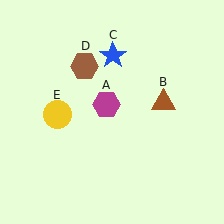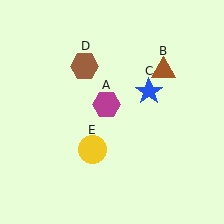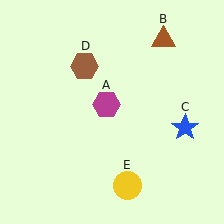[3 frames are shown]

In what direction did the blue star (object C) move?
The blue star (object C) moved down and to the right.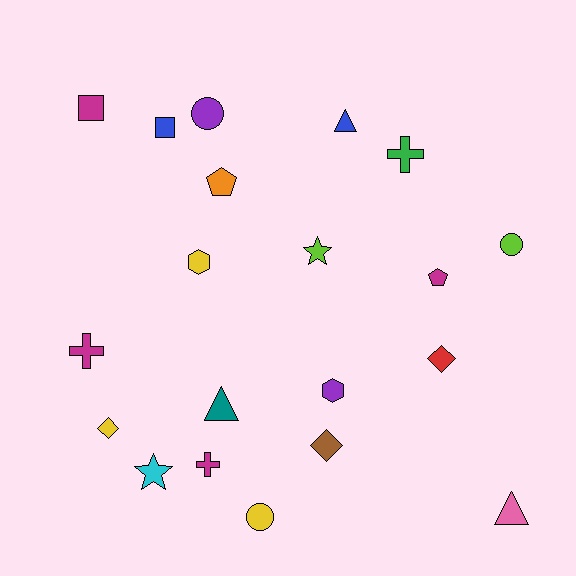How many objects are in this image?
There are 20 objects.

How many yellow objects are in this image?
There are 3 yellow objects.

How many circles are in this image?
There are 3 circles.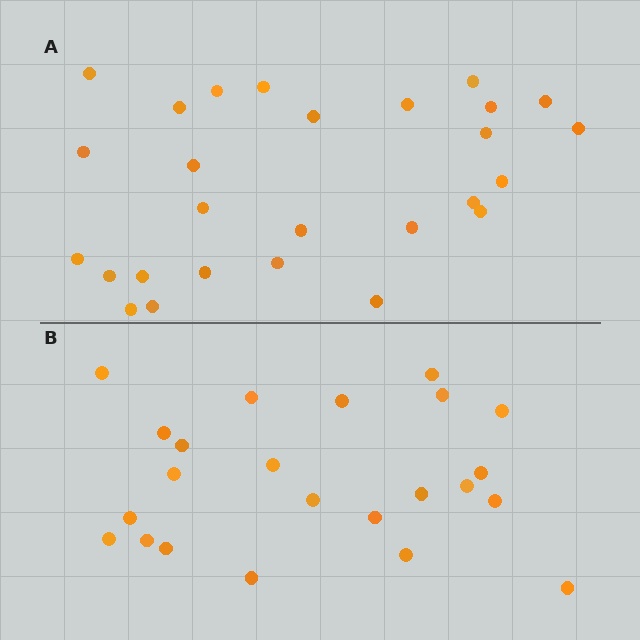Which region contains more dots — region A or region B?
Region A (the top region) has more dots.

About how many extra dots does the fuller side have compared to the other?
Region A has about 4 more dots than region B.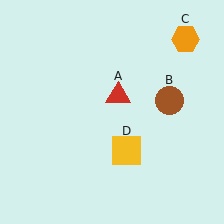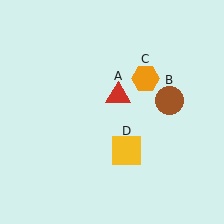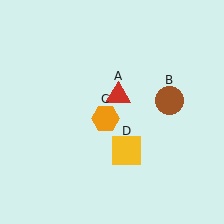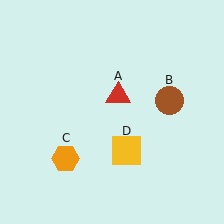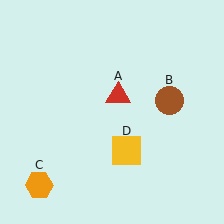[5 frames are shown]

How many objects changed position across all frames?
1 object changed position: orange hexagon (object C).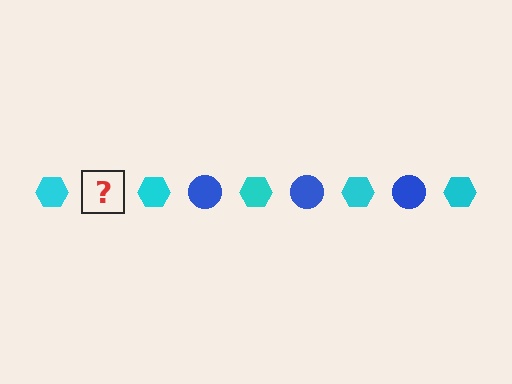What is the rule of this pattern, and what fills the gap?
The rule is that the pattern alternates between cyan hexagon and blue circle. The gap should be filled with a blue circle.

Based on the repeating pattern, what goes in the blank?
The blank should be a blue circle.